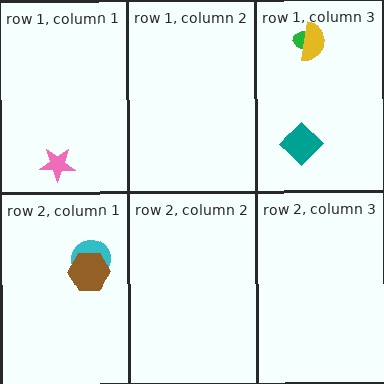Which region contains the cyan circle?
The row 2, column 1 region.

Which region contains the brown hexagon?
The row 2, column 1 region.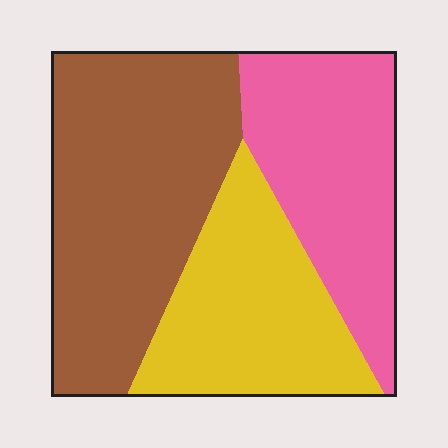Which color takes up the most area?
Brown, at roughly 45%.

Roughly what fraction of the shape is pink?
Pink covers about 30% of the shape.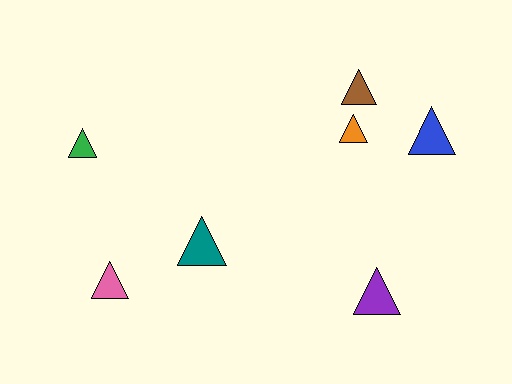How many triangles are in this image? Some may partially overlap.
There are 7 triangles.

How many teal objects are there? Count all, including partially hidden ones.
There is 1 teal object.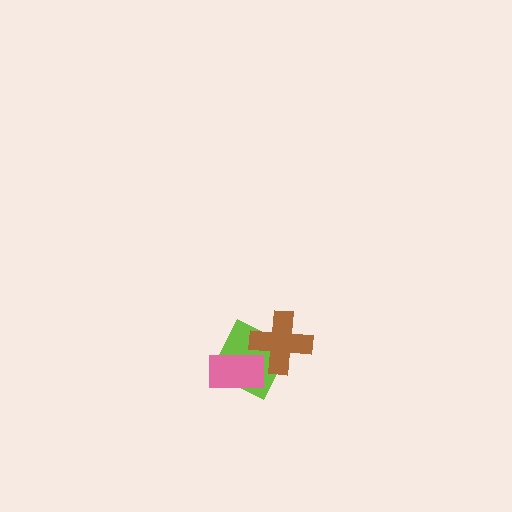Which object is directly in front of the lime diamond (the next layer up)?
The pink rectangle is directly in front of the lime diamond.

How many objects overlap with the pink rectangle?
2 objects overlap with the pink rectangle.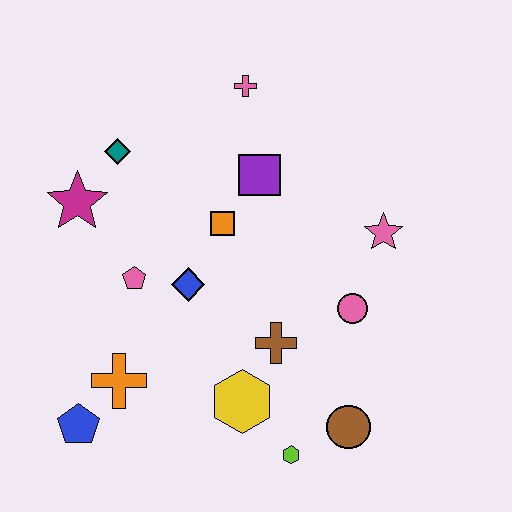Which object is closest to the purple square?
The orange square is closest to the purple square.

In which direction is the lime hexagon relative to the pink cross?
The lime hexagon is below the pink cross.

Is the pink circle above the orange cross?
Yes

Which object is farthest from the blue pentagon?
The pink cross is farthest from the blue pentagon.